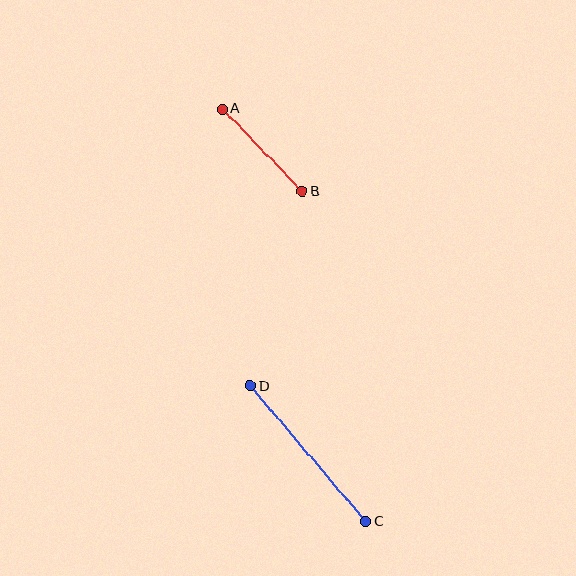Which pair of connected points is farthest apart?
Points C and D are farthest apart.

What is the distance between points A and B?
The distance is approximately 115 pixels.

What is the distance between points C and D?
The distance is approximately 178 pixels.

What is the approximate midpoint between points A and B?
The midpoint is at approximately (262, 150) pixels.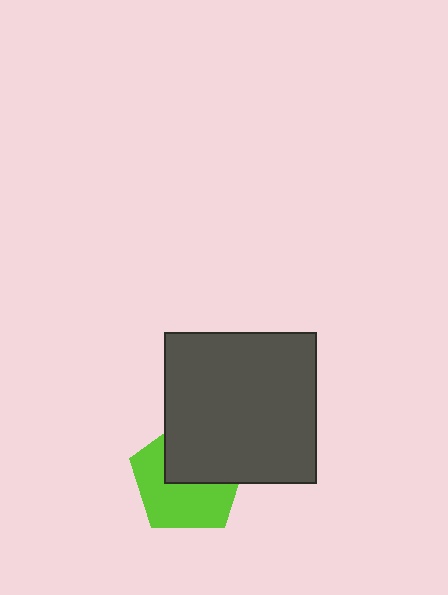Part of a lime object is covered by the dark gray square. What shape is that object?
It is a pentagon.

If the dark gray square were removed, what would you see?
You would see the complete lime pentagon.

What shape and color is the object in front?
The object in front is a dark gray square.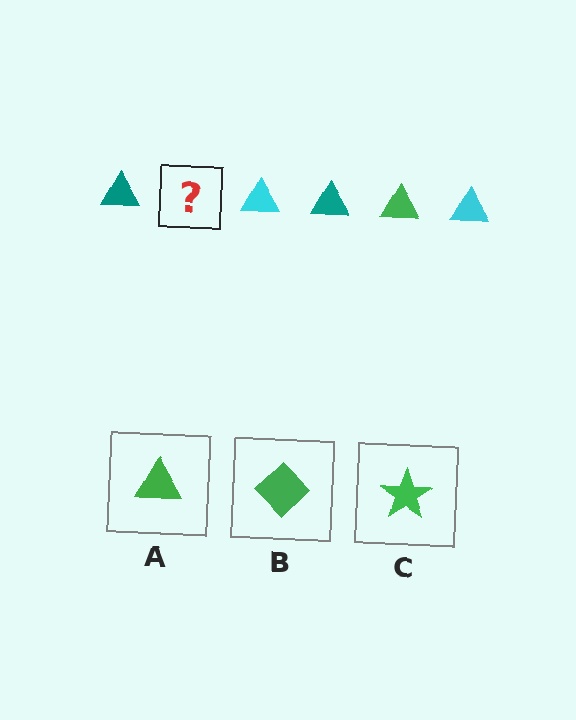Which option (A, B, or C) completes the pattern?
A.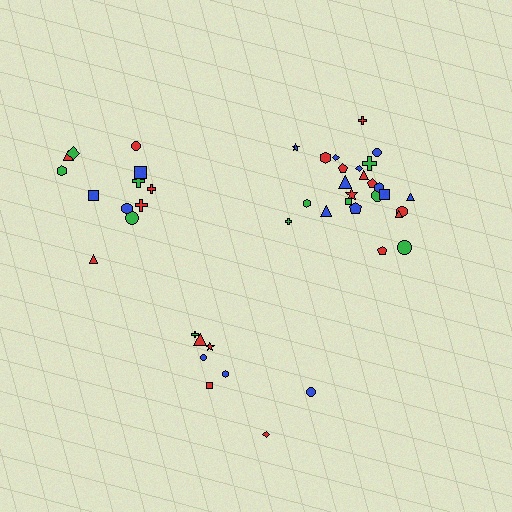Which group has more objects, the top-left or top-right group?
The top-right group.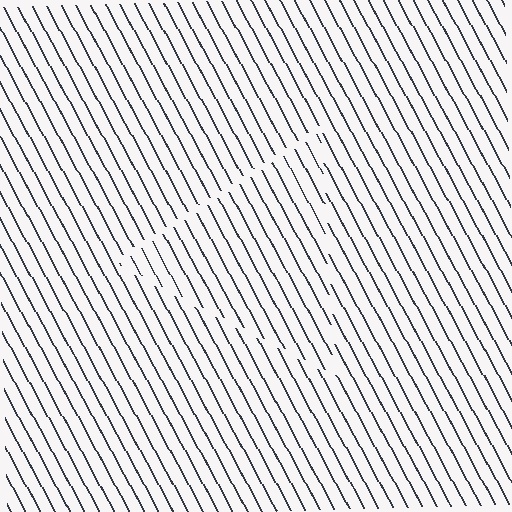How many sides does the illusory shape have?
3 sides — the line-ends trace a triangle.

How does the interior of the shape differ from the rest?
The interior of the shape contains the same grating, shifted by half a period — the contour is defined by the phase discontinuity where line-ends from the inner and outer gratings abut.